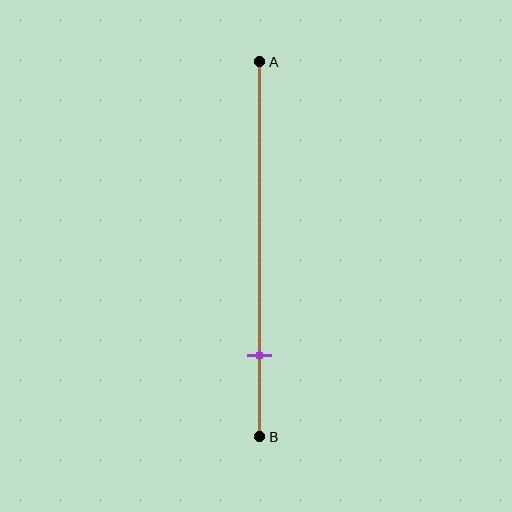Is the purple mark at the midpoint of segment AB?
No, the mark is at about 80% from A, not at the 50% midpoint.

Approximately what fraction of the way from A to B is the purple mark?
The purple mark is approximately 80% of the way from A to B.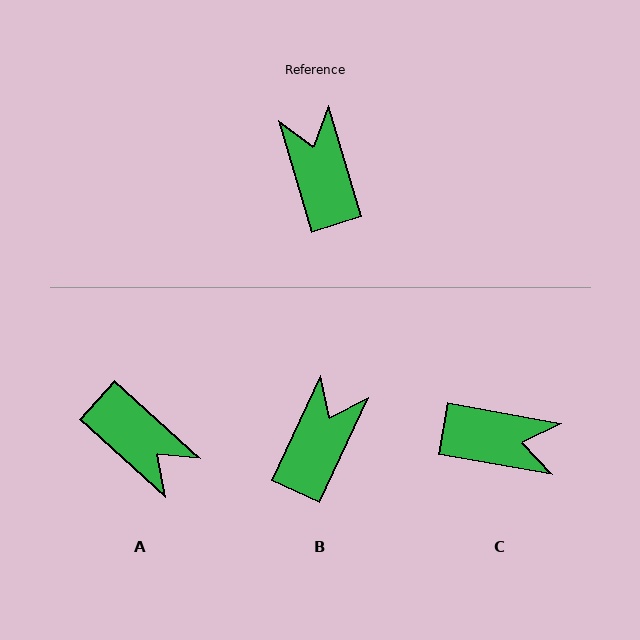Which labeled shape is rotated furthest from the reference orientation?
A, about 149 degrees away.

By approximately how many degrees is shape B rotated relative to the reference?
Approximately 42 degrees clockwise.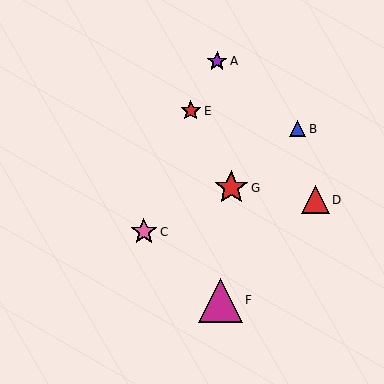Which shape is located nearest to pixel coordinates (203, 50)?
The purple star (labeled A) at (217, 61) is nearest to that location.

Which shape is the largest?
The magenta triangle (labeled F) is the largest.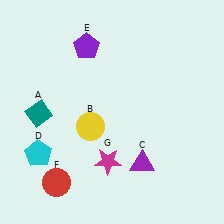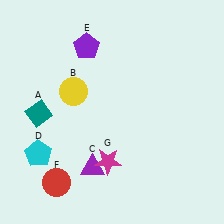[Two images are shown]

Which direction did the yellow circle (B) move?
The yellow circle (B) moved up.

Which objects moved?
The objects that moved are: the yellow circle (B), the purple triangle (C).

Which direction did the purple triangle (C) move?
The purple triangle (C) moved left.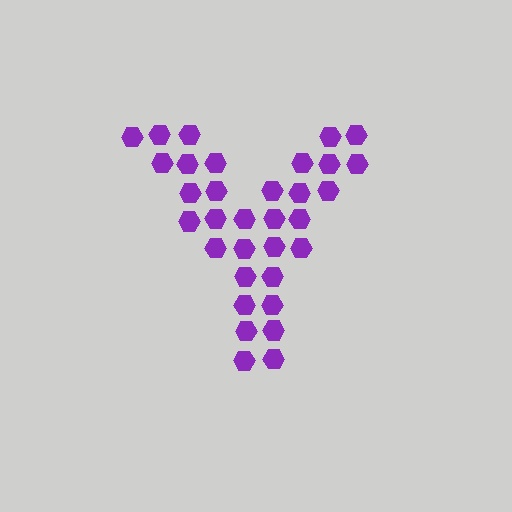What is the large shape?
The large shape is the letter Y.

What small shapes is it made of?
It is made of small hexagons.